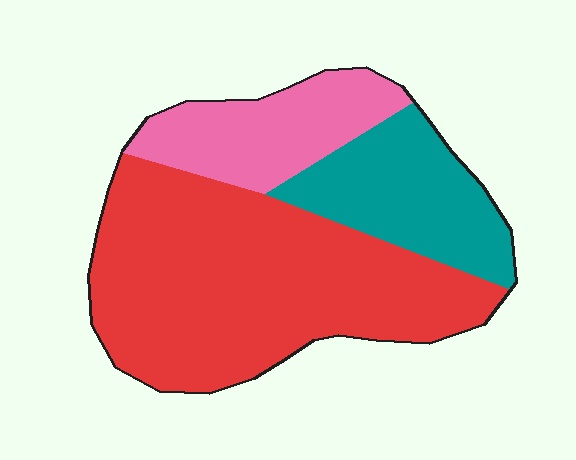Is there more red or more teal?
Red.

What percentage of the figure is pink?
Pink covers 20% of the figure.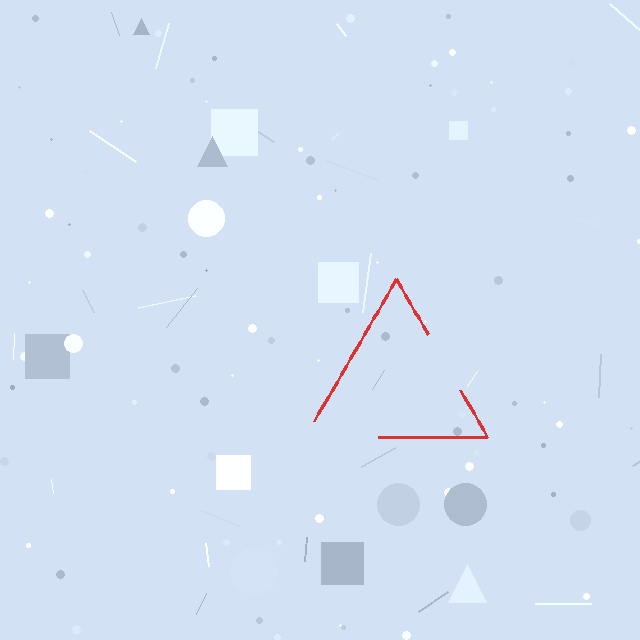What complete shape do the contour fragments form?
The contour fragments form a triangle.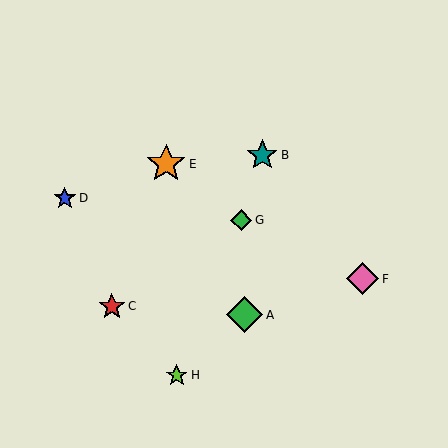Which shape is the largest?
The orange star (labeled E) is the largest.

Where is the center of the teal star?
The center of the teal star is at (262, 155).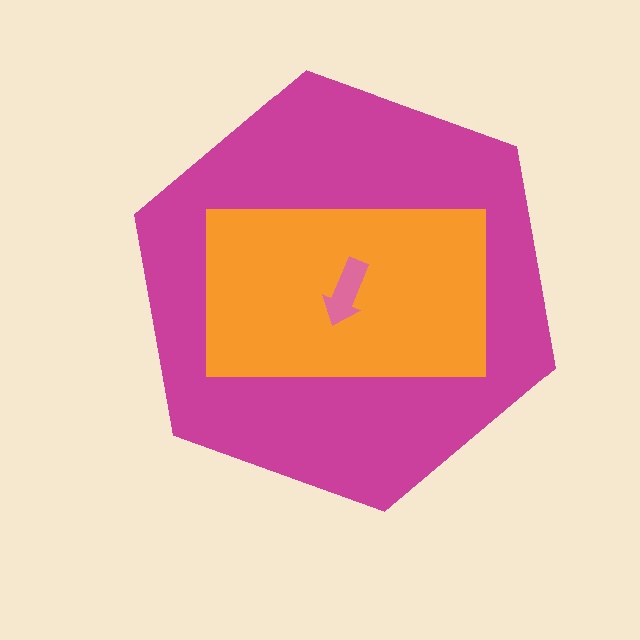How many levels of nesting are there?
3.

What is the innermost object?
The pink arrow.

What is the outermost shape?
The magenta hexagon.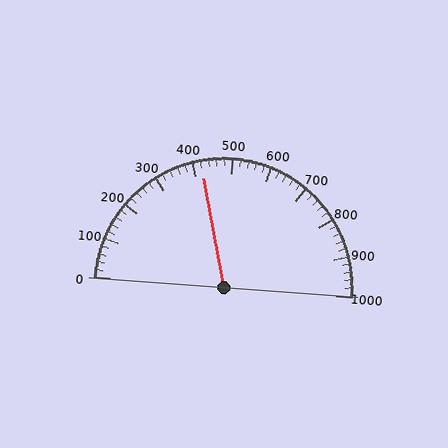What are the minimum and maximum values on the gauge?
The gauge ranges from 0 to 1000.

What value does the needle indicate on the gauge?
The needle indicates approximately 420.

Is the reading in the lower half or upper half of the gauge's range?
The reading is in the lower half of the range (0 to 1000).